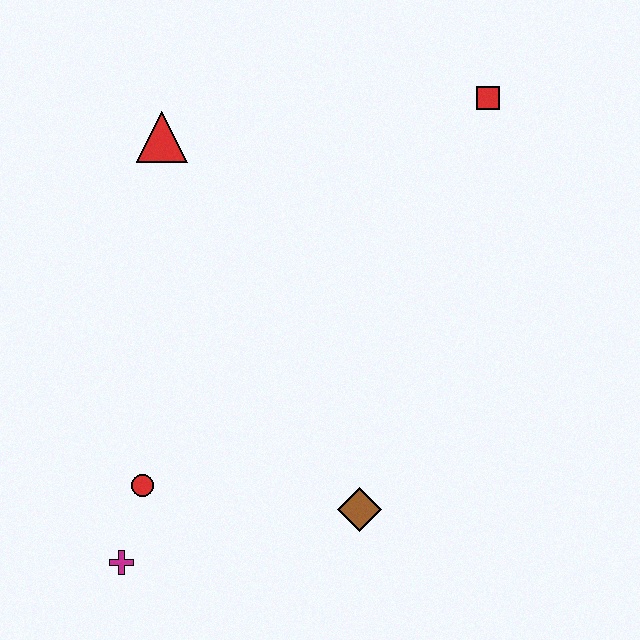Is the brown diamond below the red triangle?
Yes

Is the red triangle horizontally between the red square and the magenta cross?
Yes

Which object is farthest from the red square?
The magenta cross is farthest from the red square.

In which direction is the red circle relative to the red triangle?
The red circle is below the red triangle.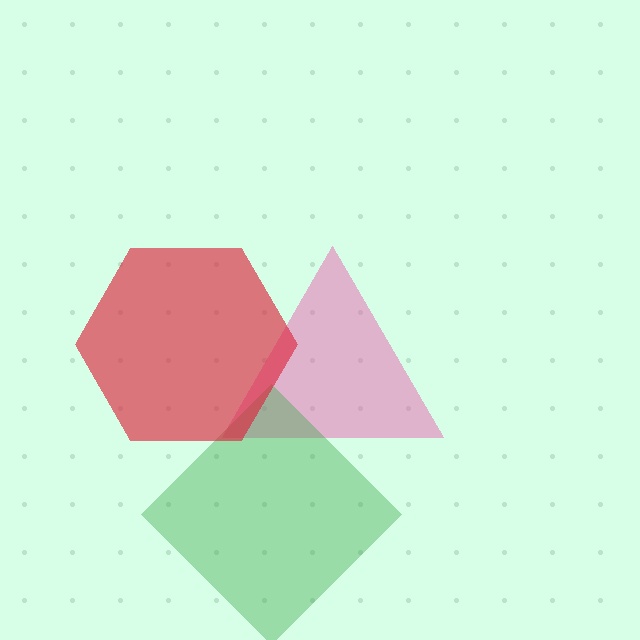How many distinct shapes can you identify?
There are 3 distinct shapes: a pink triangle, a green diamond, a red hexagon.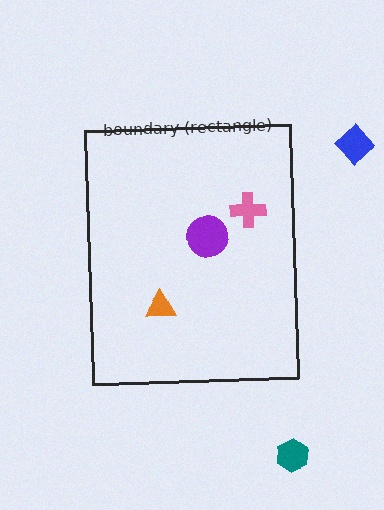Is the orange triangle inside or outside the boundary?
Inside.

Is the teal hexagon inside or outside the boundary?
Outside.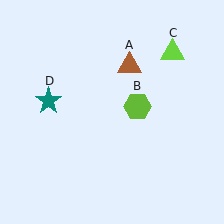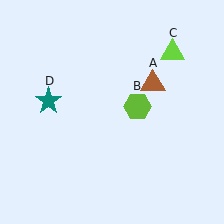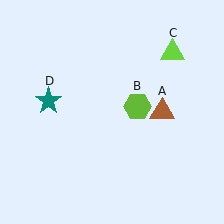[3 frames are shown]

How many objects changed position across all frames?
1 object changed position: brown triangle (object A).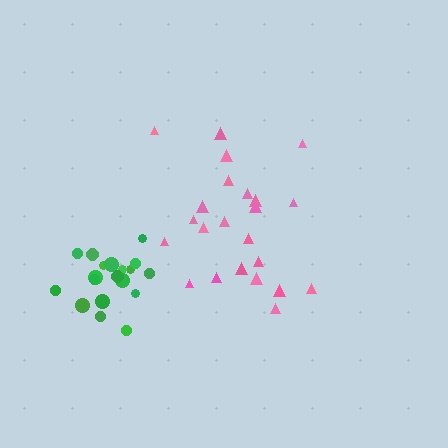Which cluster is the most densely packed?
Green.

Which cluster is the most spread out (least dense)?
Pink.